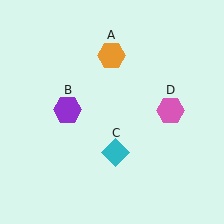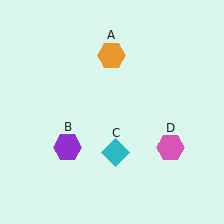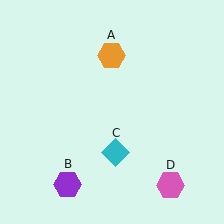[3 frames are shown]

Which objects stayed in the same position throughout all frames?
Orange hexagon (object A) and cyan diamond (object C) remained stationary.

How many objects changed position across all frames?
2 objects changed position: purple hexagon (object B), pink hexagon (object D).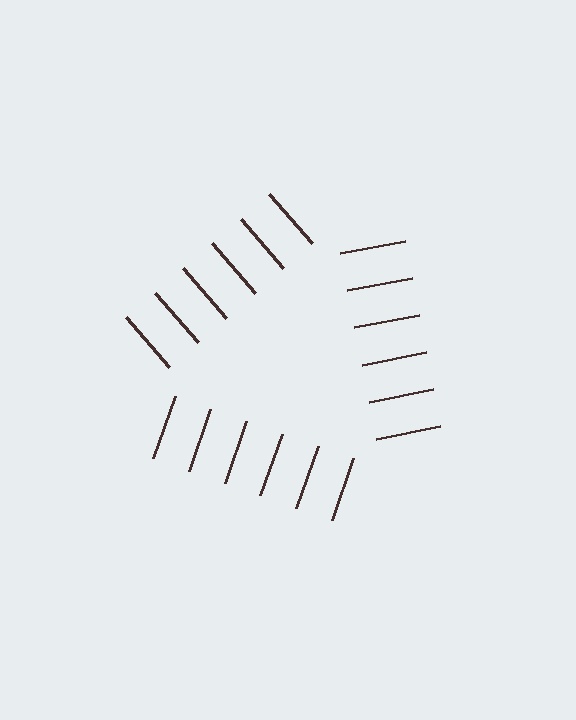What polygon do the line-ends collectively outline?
An illusory triangle — the line segments terminate on its edges but no continuous stroke is drawn.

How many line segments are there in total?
18 — 6 along each of the 3 edges.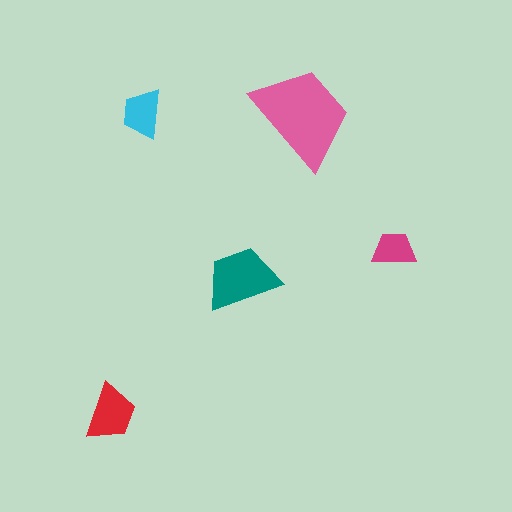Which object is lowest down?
The red trapezoid is bottommost.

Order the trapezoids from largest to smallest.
the pink one, the teal one, the red one, the cyan one, the magenta one.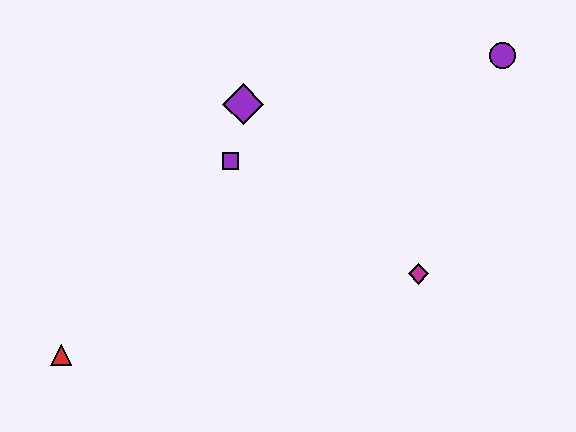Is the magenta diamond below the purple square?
Yes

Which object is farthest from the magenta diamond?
The red triangle is farthest from the magenta diamond.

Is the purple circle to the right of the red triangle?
Yes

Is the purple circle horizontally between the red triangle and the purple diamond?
No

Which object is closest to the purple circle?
The magenta diamond is closest to the purple circle.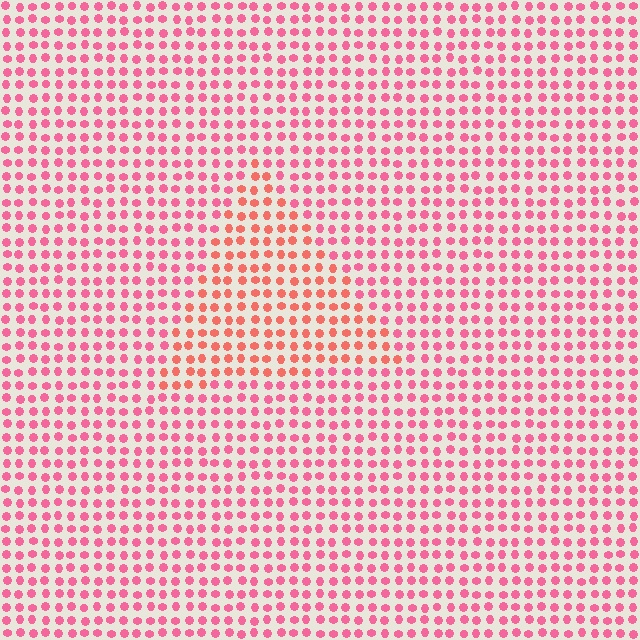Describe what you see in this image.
The image is filled with small pink elements in a uniform arrangement. A triangle-shaped region is visible where the elements are tinted to a slightly different hue, forming a subtle color boundary.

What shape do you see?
I see a triangle.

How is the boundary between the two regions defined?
The boundary is defined purely by a slight shift in hue (about 26 degrees). Spacing, size, and orientation are identical on both sides.